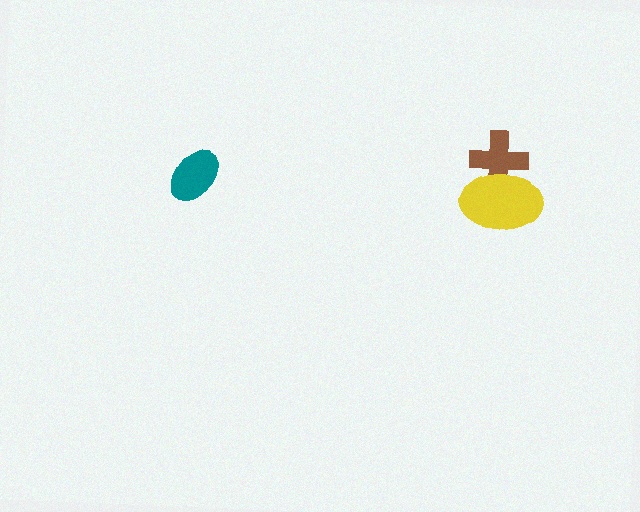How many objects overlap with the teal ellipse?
0 objects overlap with the teal ellipse.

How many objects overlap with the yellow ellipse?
1 object overlaps with the yellow ellipse.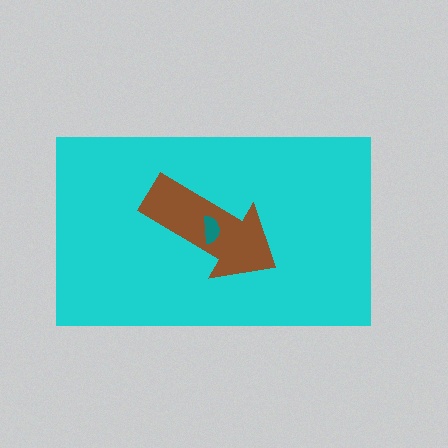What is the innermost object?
The teal semicircle.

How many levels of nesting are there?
3.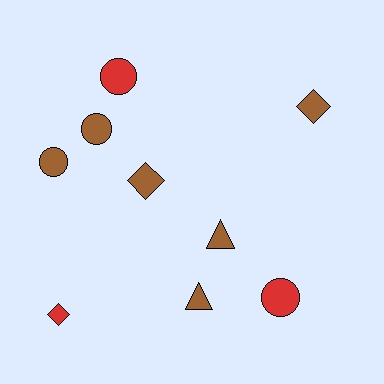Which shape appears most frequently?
Circle, with 4 objects.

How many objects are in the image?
There are 9 objects.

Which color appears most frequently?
Brown, with 6 objects.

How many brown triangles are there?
There are 2 brown triangles.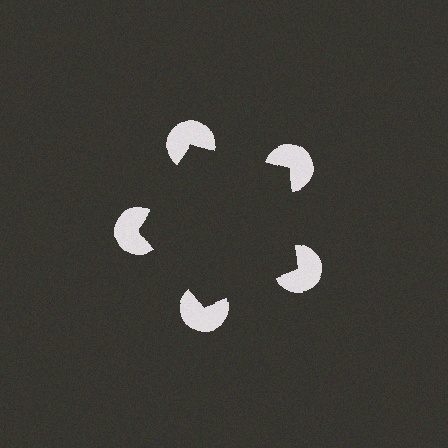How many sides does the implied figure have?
5 sides.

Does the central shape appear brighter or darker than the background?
It typically appears slightly darker than the background, even though no actual brightness change is drawn.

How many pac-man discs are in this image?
There are 5 — one at each vertex of the illusory pentagon.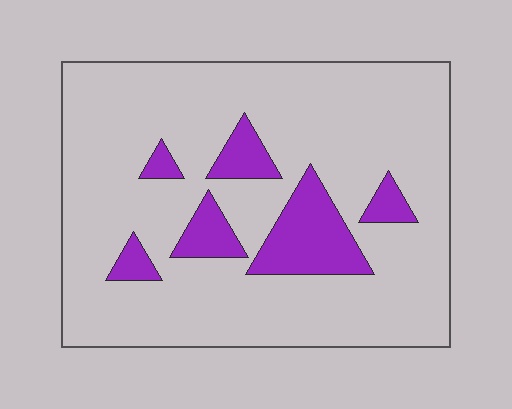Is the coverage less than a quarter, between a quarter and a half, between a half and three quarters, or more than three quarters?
Less than a quarter.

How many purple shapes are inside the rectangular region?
6.